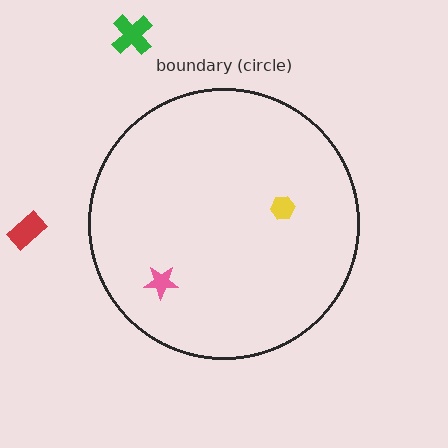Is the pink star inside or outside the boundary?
Inside.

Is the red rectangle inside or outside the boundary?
Outside.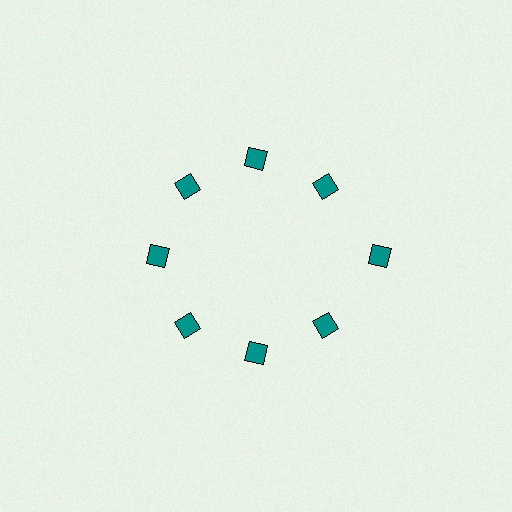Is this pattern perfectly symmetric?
No. The 8 teal diamonds are arranged in a ring, but one element near the 3 o'clock position is pushed outward from the center, breaking the 8-fold rotational symmetry.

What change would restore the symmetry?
The symmetry would be restored by moving it inward, back onto the ring so that all 8 diamonds sit at equal angles and equal distance from the center.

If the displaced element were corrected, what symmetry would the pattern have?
It would have 8-fold rotational symmetry — the pattern would map onto itself every 45 degrees.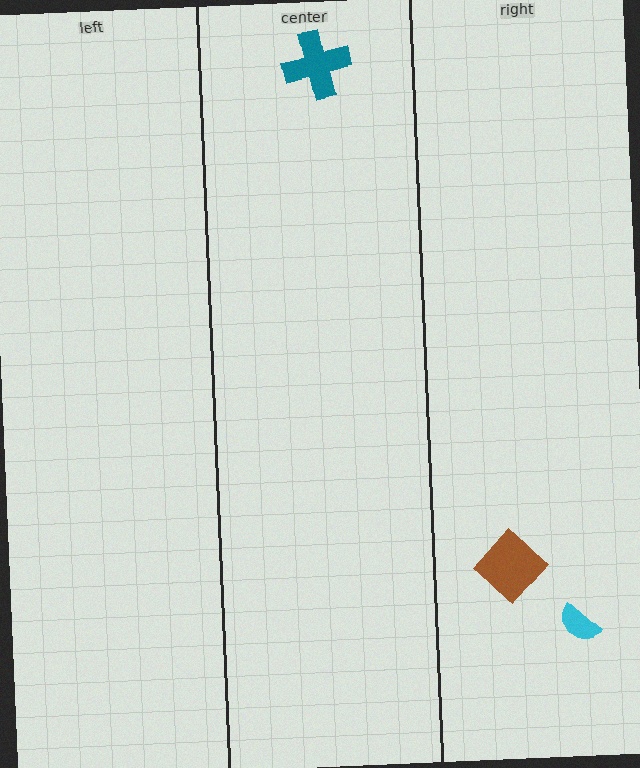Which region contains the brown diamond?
The right region.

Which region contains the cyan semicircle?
The right region.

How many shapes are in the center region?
1.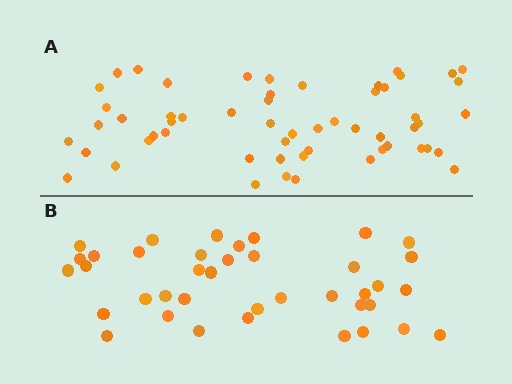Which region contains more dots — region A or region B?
Region A (the top region) has more dots.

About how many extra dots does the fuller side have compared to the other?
Region A has approximately 15 more dots than region B.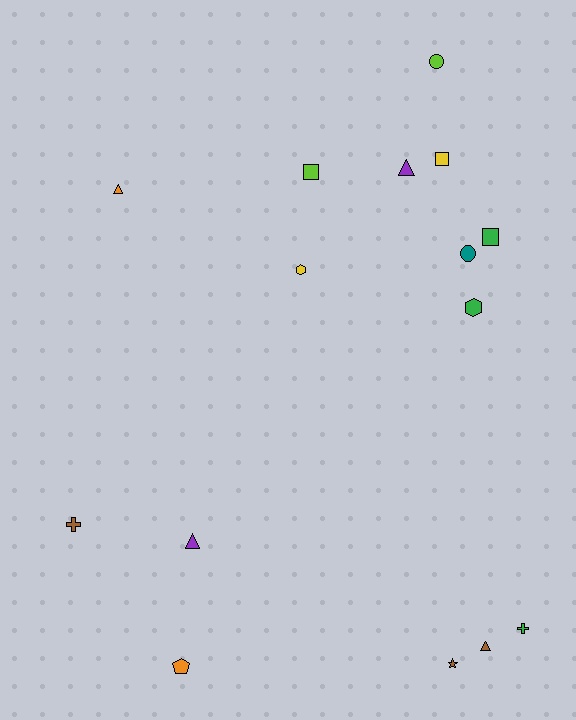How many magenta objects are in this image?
There are no magenta objects.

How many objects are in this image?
There are 15 objects.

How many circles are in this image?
There are 2 circles.